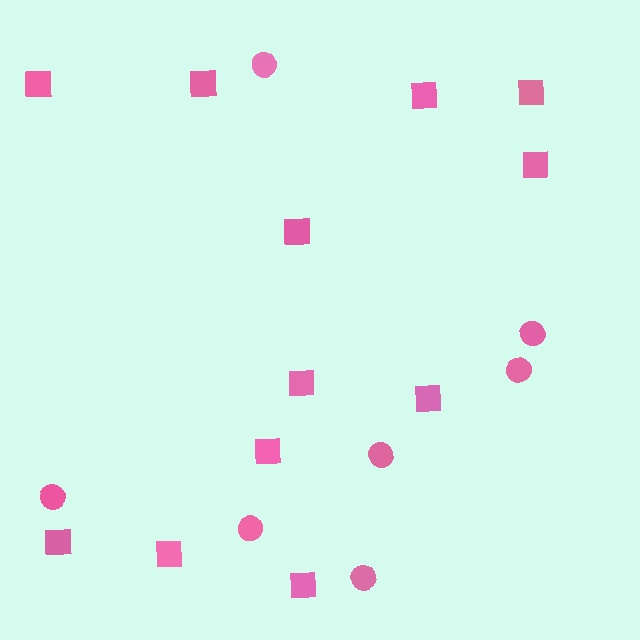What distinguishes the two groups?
There are 2 groups: one group of squares (12) and one group of circles (7).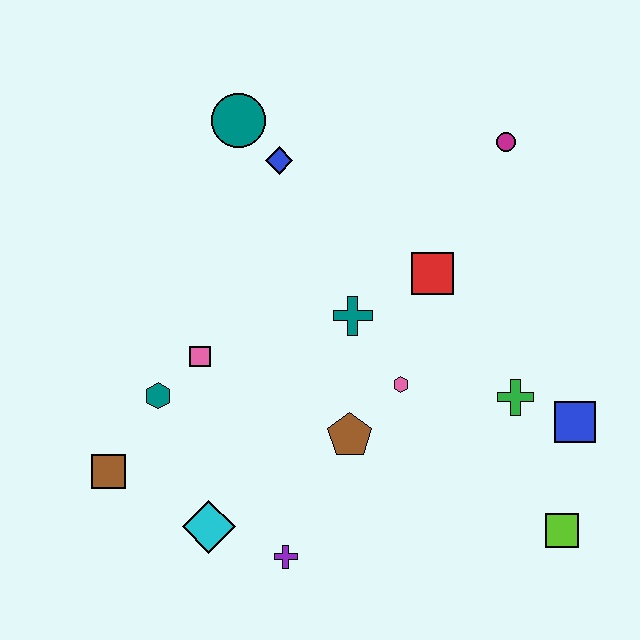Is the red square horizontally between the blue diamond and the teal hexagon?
No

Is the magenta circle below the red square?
No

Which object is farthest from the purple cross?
The magenta circle is farthest from the purple cross.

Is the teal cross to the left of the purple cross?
No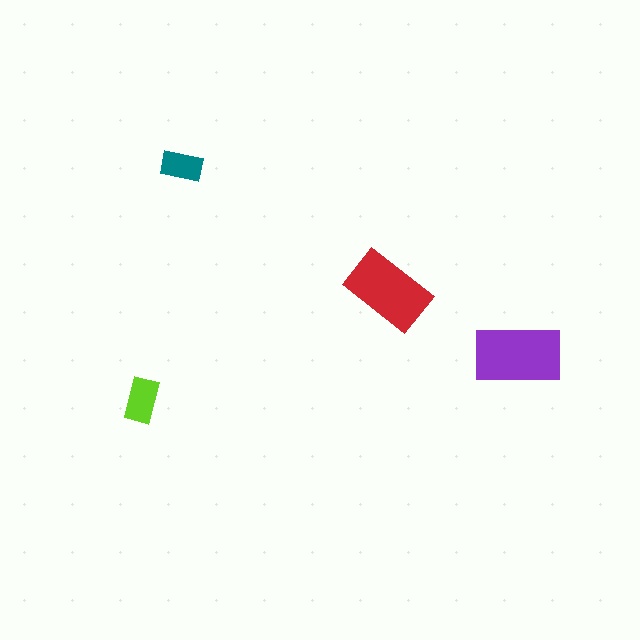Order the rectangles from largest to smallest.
the purple one, the red one, the lime one, the teal one.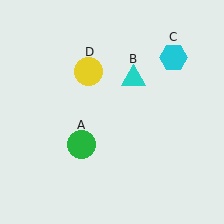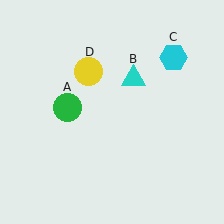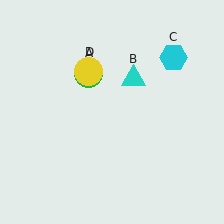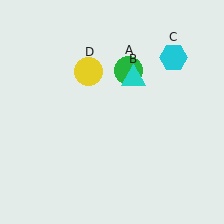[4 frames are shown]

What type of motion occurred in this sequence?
The green circle (object A) rotated clockwise around the center of the scene.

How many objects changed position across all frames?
1 object changed position: green circle (object A).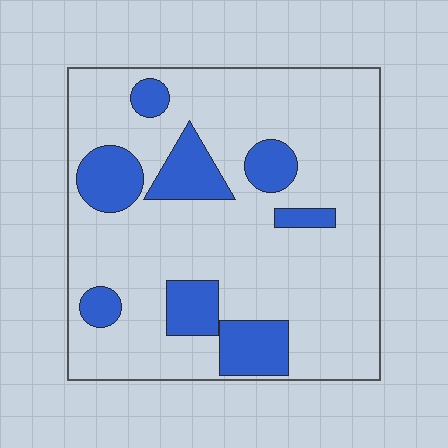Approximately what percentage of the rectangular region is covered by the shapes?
Approximately 20%.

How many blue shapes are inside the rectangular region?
8.